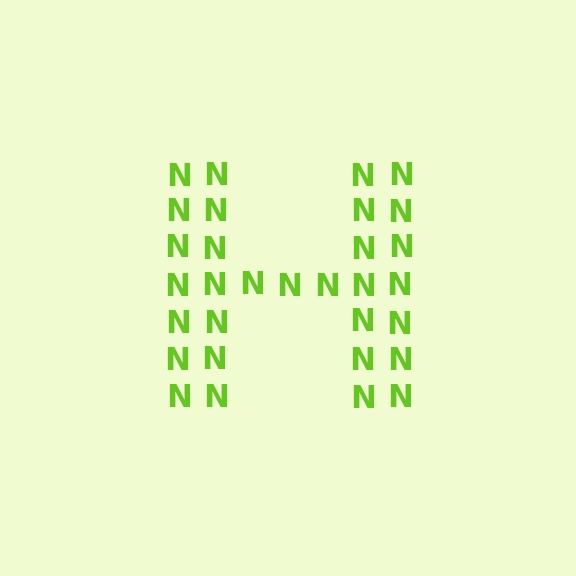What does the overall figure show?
The overall figure shows the letter H.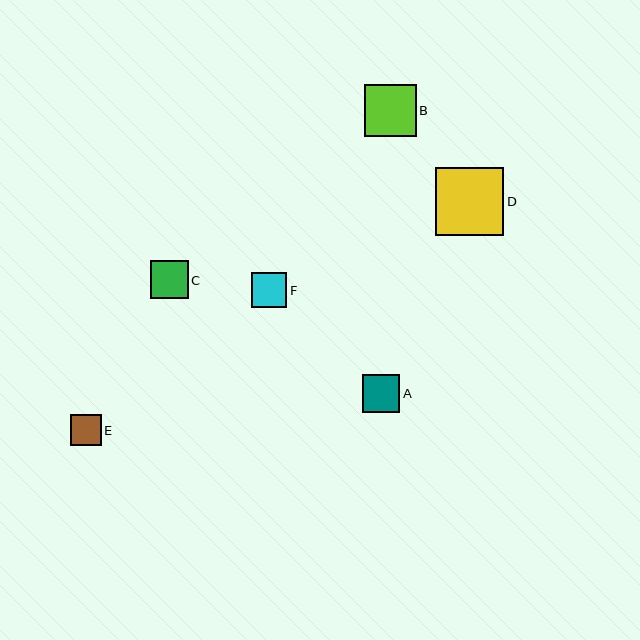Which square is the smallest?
Square E is the smallest with a size of approximately 31 pixels.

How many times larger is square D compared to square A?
Square D is approximately 1.8 times the size of square A.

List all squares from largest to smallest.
From largest to smallest: D, B, C, A, F, E.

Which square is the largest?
Square D is the largest with a size of approximately 68 pixels.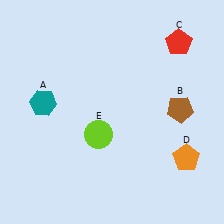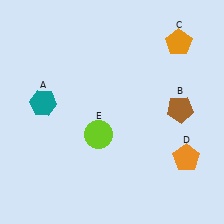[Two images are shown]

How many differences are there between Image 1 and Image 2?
There is 1 difference between the two images.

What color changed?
The pentagon (C) changed from red in Image 1 to orange in Image 2.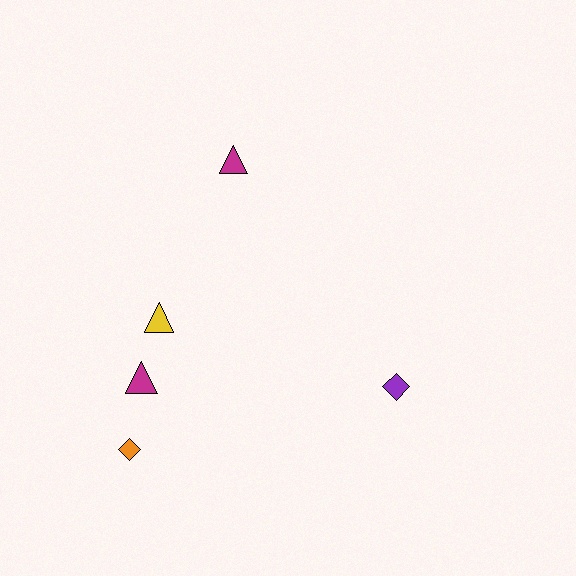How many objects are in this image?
There are 5 objects.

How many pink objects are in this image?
There are no pink objects.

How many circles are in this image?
There are no circles.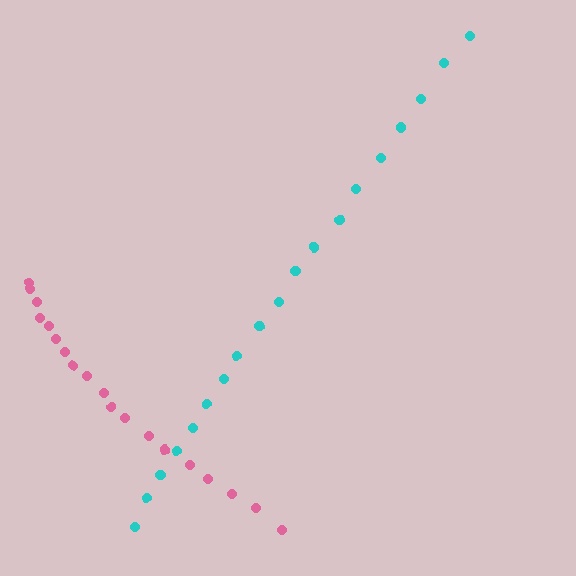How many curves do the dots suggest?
There are 2 distinct paths.